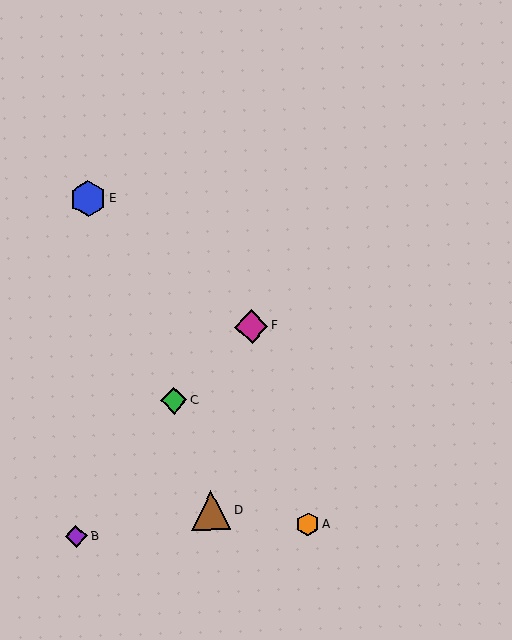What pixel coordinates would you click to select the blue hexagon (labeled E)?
Click at (88, 199) to select the blue hexagon E.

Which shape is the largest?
The brown triangle (labeled D) is the largest.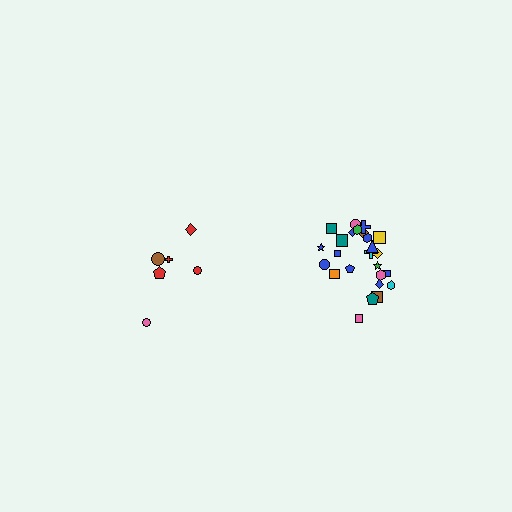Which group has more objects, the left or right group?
The right group.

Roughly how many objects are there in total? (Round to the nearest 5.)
Roughly 30 objects in total.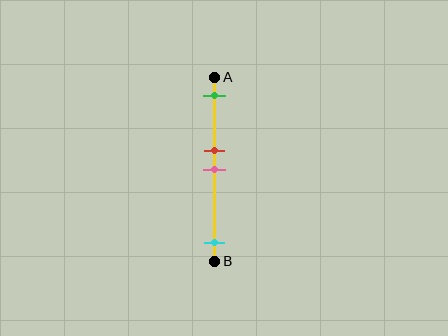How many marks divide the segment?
There are 4 marks dividing the segment.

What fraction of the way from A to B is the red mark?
The red mark is approximately 40% (0.4) of the way from A to B.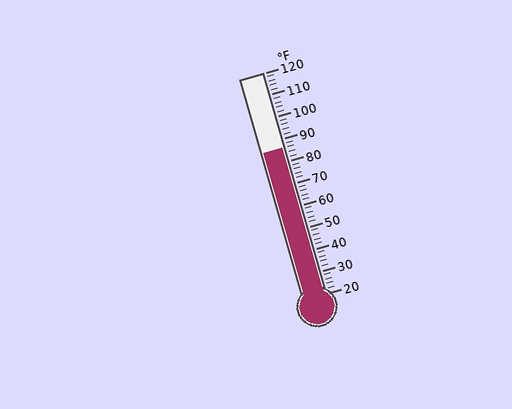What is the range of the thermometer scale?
The thermometer scale ranges from 20°F to 120°F.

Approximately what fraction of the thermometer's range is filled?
The thermometer is filled to approximately 65% of its range.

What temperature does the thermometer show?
The thermometer shows approximately 86°F.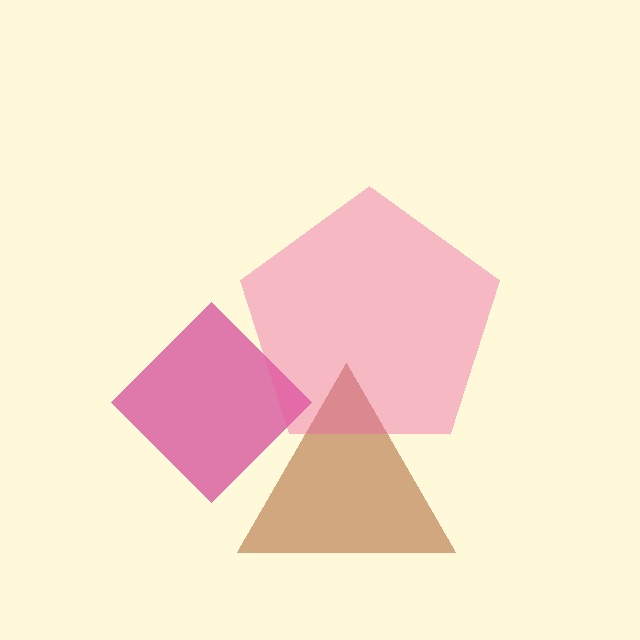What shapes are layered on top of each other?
The layered shapes are: a brown triangle, a magenta diamond, a pink pentagon.